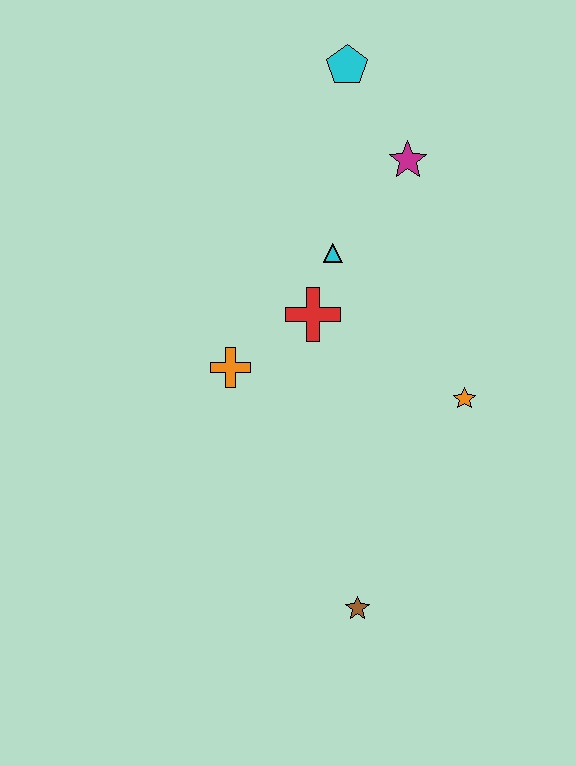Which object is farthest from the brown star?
The cyan pentagon is farthest from the brown star.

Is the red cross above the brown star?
Yes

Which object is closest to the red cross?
The cyan triangle is closest to the red cross.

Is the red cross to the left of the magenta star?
Yes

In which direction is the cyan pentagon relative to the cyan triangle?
The cyan pentagon is above the cyan triangle.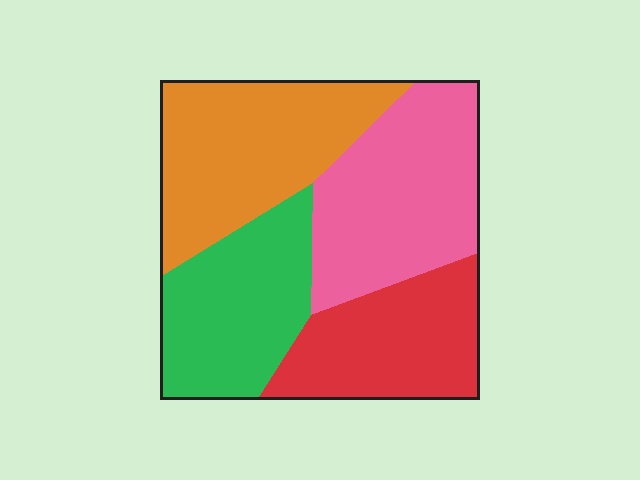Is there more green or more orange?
Orange.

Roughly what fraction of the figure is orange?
Orange covers about 30% of the figure.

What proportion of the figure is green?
Green covers roughly 25% of the figure.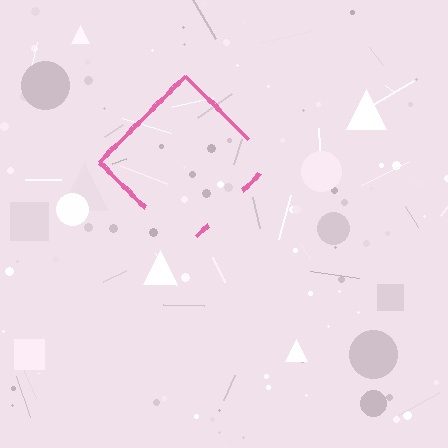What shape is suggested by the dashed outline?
The dashed outline suggests a diamond.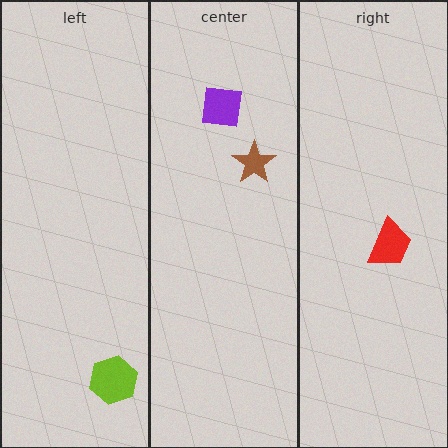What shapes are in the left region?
The lime hexagon.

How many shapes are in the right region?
1.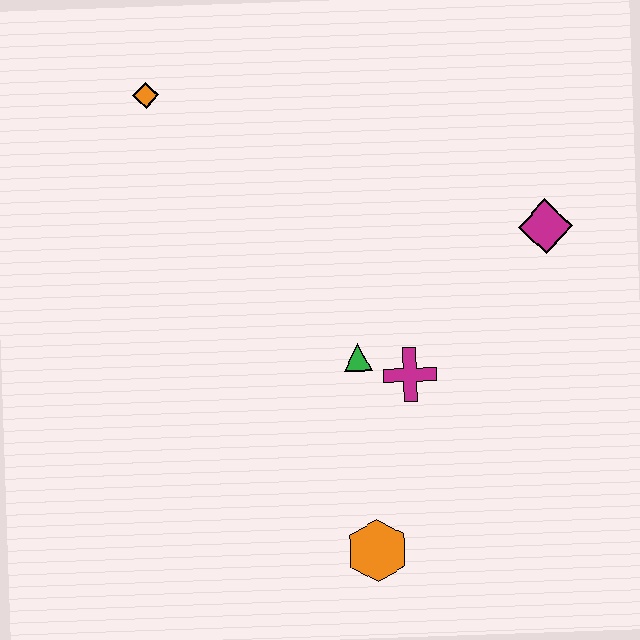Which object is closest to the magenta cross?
The green triangle is closest to the magenta cross.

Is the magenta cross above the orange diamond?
No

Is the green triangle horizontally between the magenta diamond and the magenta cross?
No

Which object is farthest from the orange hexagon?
The orange diamond is farthest from the orange hexagon.